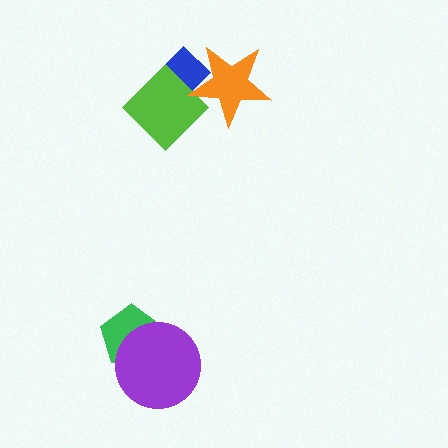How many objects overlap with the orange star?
2 objects overlap with the orange star.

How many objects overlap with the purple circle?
1 object overlaps with the purple circle.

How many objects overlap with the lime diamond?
2 objects overlap with the lime diamond.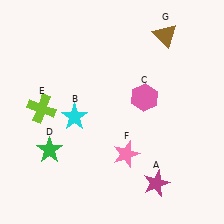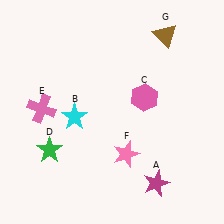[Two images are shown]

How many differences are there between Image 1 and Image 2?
There is 1 difference between the two images.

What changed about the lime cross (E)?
In Image 1, E is lime. In Image 2, it changed to pink.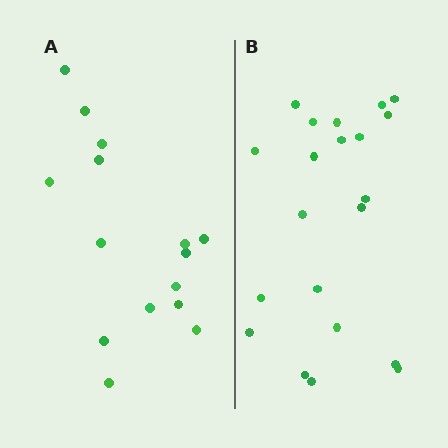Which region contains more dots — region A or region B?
Region B (the right region) has more dots.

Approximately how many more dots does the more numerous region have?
Region B has about 6 more dots than region A.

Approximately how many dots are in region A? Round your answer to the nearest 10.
About 20 dots. (The exact count is 15, which rounds to 20.)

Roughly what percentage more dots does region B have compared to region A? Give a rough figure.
About 40% more.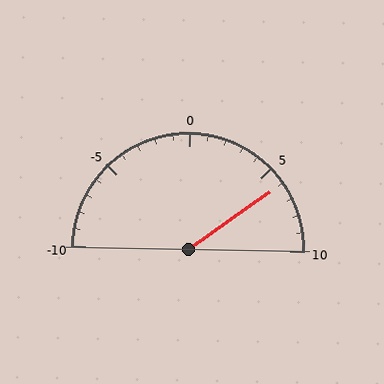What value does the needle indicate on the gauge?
The needle indicates approximately 6.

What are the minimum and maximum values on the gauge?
The gauge ranges from -10 to 10.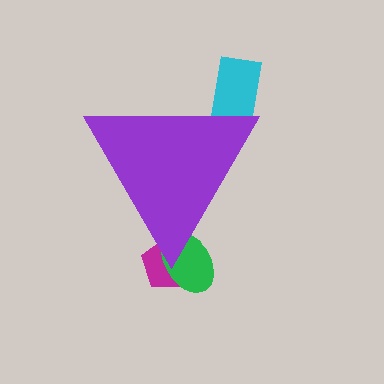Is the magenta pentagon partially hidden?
Yes, the magenta pentagon is partially hidden behind the purple triangle.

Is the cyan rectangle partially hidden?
Yes, the cyan rectangle is partially hidden behind the purple triangle.